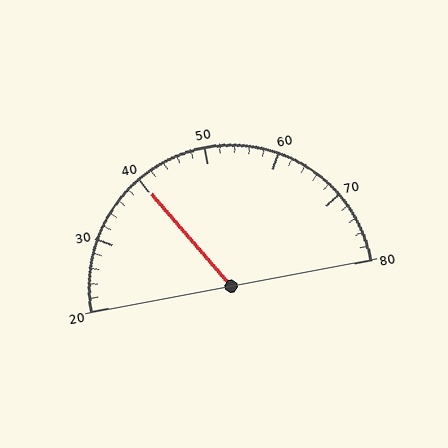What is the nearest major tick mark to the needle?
The nearest major tick mark is 40.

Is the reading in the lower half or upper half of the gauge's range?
The reading is in the lower half of the range (20 to 80).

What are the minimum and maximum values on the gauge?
The gauge ranges from 20 to 80.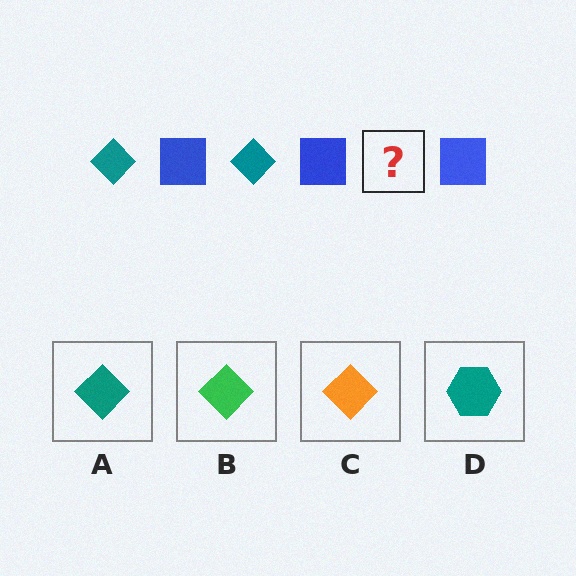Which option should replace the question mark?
Option A.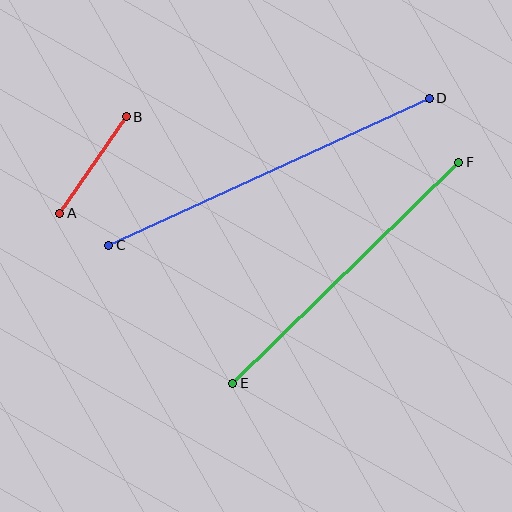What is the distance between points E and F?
The distance is approximately 316 pixels.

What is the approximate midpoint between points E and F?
The midpoint is at approximately (346, 273) pixels.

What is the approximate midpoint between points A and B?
The midpoint is at approximately (93, 165) pixels.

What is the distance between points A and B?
The distance is approximately 117 pixels.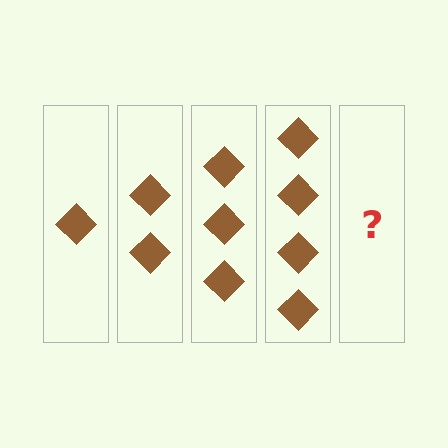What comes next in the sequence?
The next element should be 5 diamonds.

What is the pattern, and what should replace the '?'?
The pattern is that each step adds one more diamond. The '?' should be 5 diamonds.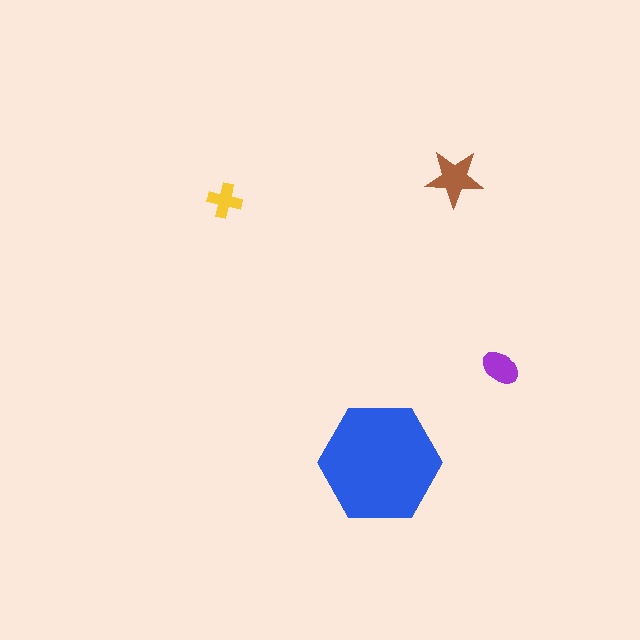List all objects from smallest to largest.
The yellow cross, the purple ellipse, the brown star, the blue hexagon.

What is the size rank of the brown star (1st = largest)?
2nd.